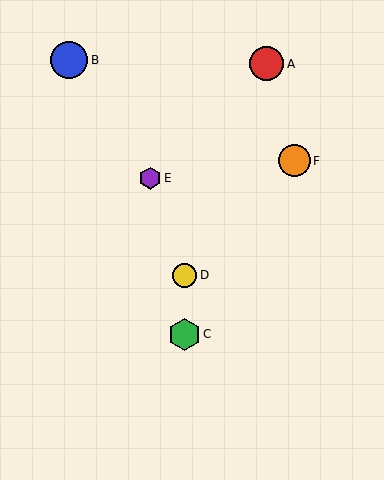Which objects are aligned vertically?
Objects C, D are aligned vertically.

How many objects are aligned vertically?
2 objects (C, D) are aligned vertically.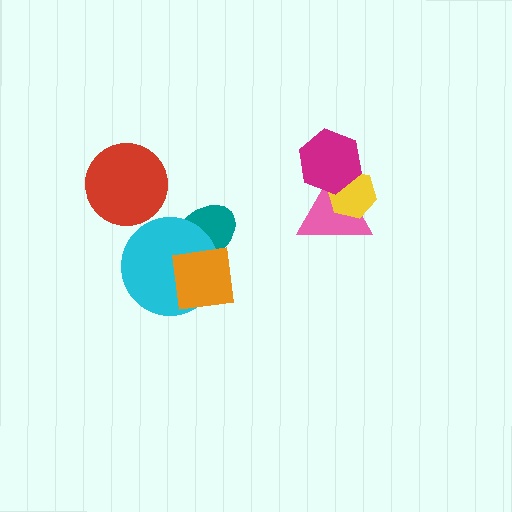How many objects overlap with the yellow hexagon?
2 objects overlap with the yellow hexagon.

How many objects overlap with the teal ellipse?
2 objects overlap with the teal ellipse.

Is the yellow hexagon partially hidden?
Yes, it is partially covered by another shape.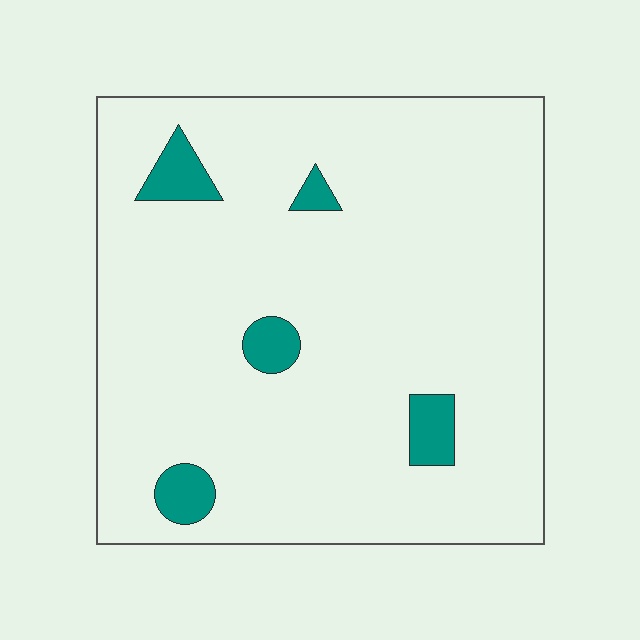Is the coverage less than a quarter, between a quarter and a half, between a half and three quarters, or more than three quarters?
Less than a quarter.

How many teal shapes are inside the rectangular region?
5.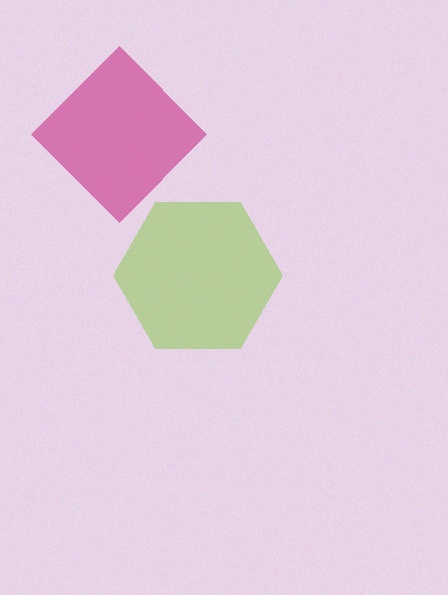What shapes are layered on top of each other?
The layered shapes are: a magenta diamond, a lime hexagon.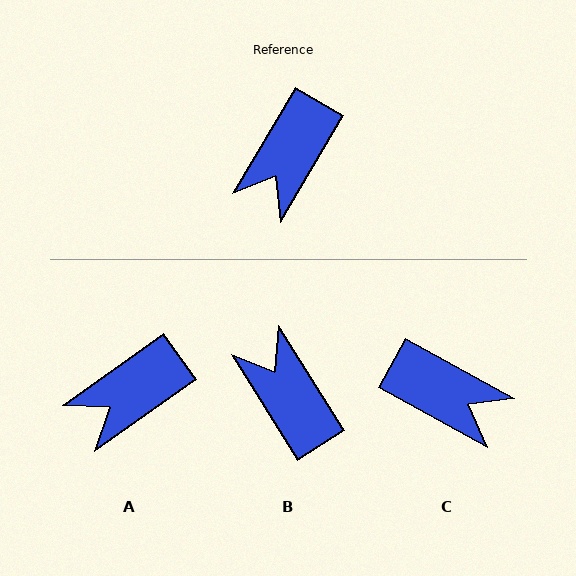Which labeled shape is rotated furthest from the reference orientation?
B, about 117 degrees away.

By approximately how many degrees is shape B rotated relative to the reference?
Approximately 117 degrees clockwise.